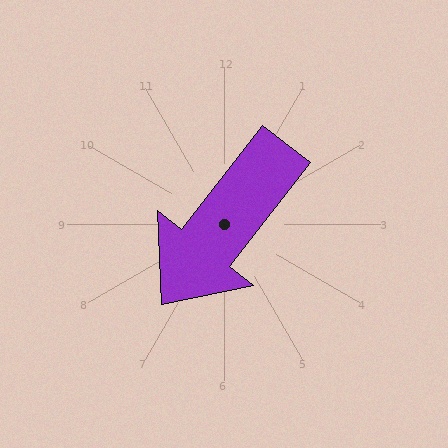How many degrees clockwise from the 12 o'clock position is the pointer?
Approximately 218 degrees.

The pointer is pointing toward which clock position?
Roughly 7 o'clock.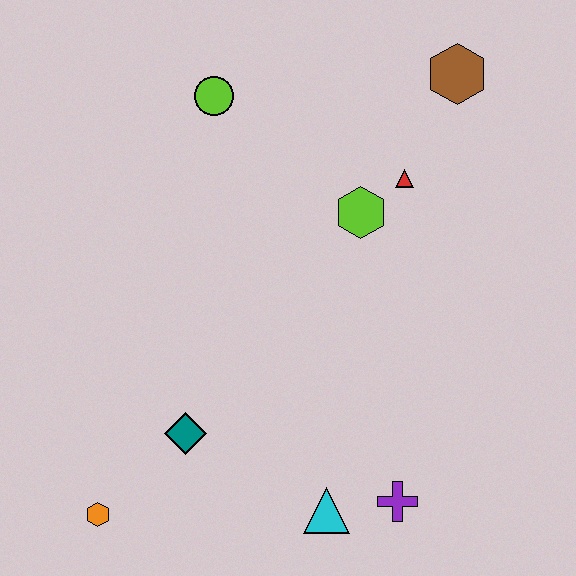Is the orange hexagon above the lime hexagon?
No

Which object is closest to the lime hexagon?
The red triangle is closest to the lime hexagon.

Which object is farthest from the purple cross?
The lime circle is farthest from the purple cross.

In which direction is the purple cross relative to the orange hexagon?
The purple cross is to the right of the orange hexagon.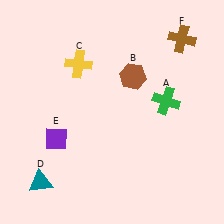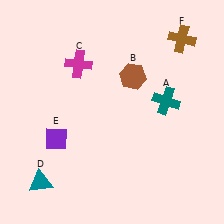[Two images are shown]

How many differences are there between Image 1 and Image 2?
There are 2 differences between the two images.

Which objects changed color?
A changed from green to teal. C changed from yellow to magenta.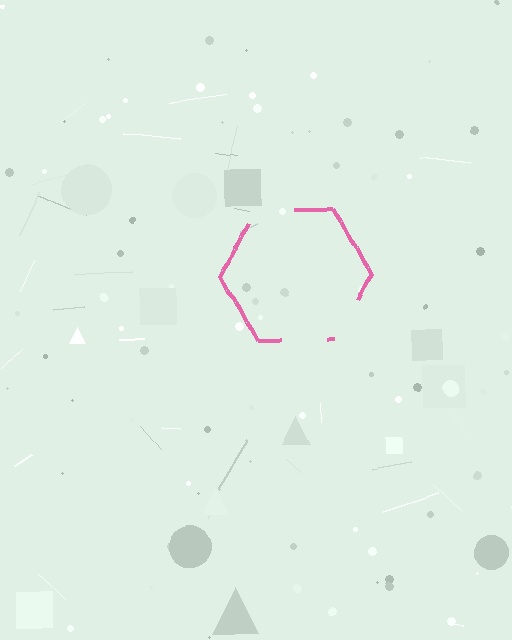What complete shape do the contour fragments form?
The contour fragments form a hexagon.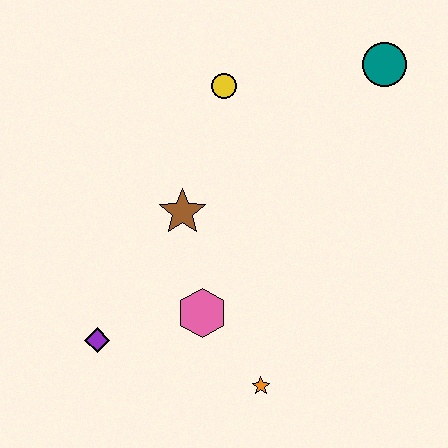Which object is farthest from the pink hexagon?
The teal circle is farthest from the pink hexagon.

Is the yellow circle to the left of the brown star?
No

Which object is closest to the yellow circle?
The brown star is closest to the yellow circle.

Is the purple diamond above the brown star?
No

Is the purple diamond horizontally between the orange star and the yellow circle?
No